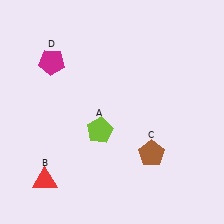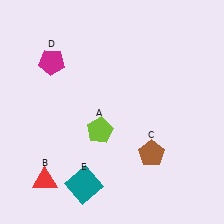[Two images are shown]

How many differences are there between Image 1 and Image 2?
There is 1 difference between the two images.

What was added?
A teal square (E) was added in Image 2.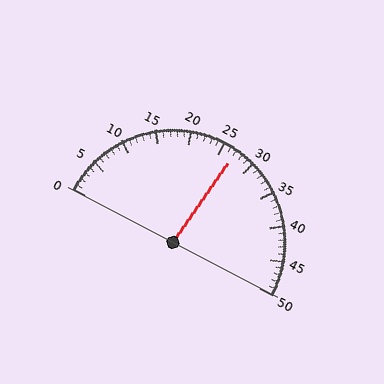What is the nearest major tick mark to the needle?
The nearest major tick mark is 25.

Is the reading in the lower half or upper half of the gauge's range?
The reading is in the upper half of the range (0 to 50).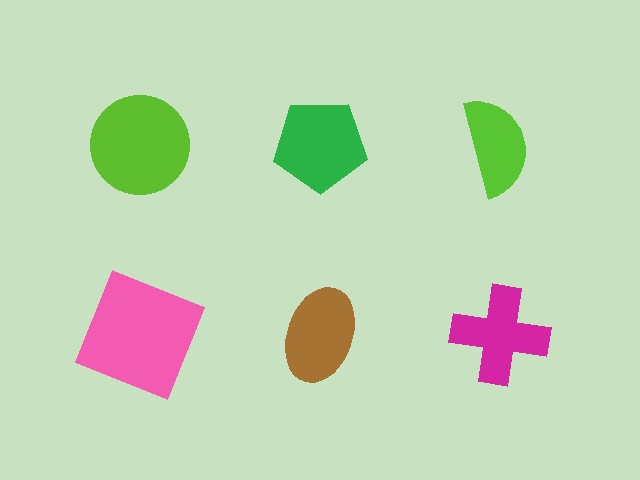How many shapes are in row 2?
3 shapes.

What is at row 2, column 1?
A pink square.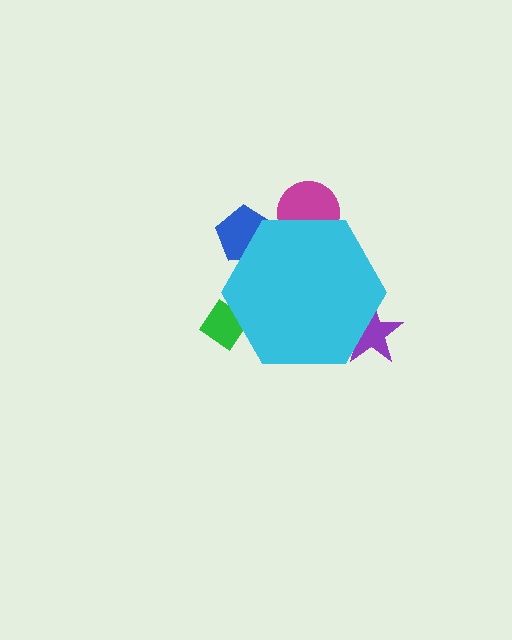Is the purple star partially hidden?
Yes, the purple star is partially hidden behind the cyan hexagon.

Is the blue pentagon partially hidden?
Yes, the blue pentagon is partially hidden behind the cyan hexagon.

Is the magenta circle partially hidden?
Yes, the magenta circle is partially hidden behind the cyan hexagon.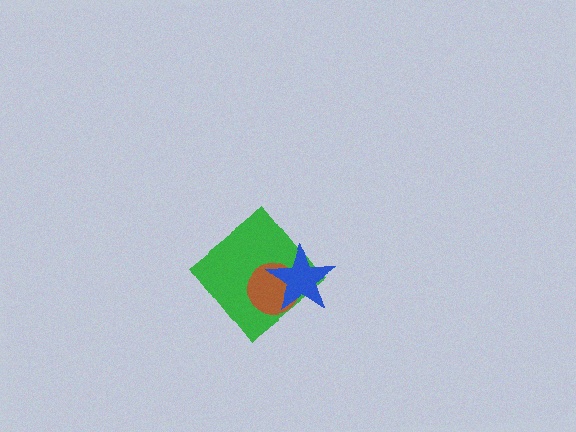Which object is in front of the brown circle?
The blue star is in front of the brown circle.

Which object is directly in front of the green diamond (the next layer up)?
The brown circle is directly in front of the green diamond.